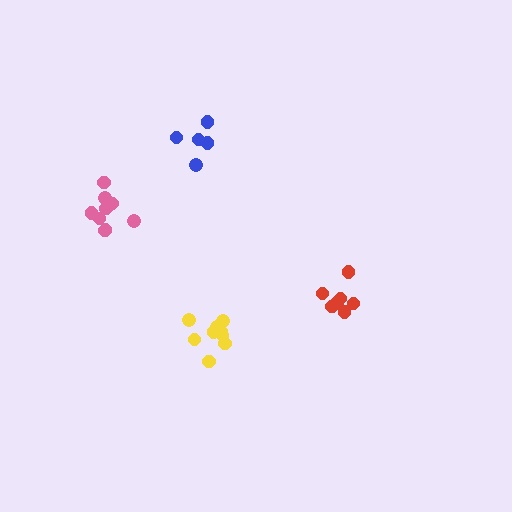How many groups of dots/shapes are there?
There are 4 groups.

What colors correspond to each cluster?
The clusters are colored: pink, yellow, blue, red.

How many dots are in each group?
Group 1: 9 dots, Group 2: 9 dots, Group 3: 5 dots, Group 4: 7 dots (30 total).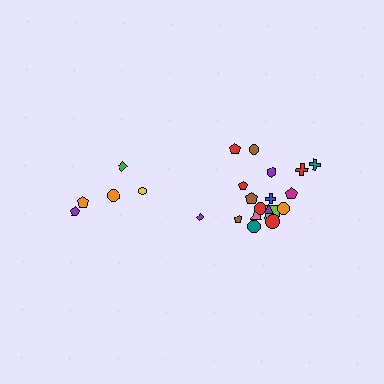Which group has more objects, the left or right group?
The right group.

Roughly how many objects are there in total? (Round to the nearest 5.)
Roughly 25 objects in total.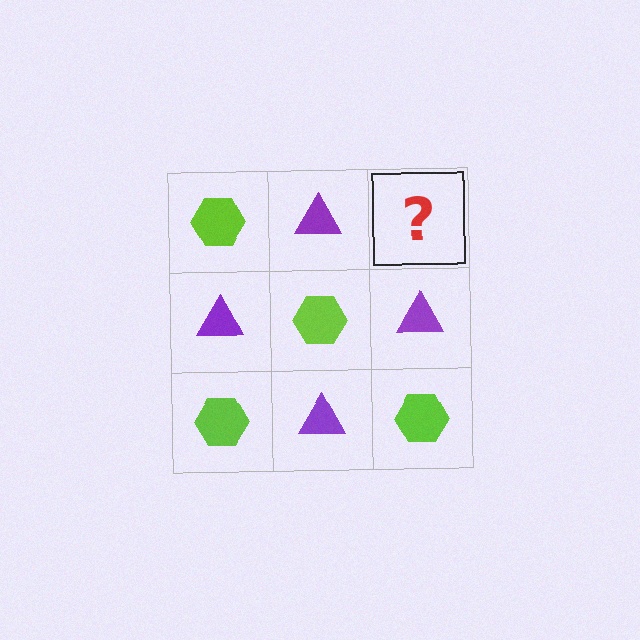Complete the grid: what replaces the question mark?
The question mark should be replaced with a lime hexagon.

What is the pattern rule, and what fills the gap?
The rule is that it alternates lime hexagon and purple triangle in a checkerboard pattern. The gap should be filled with a lime hexagon.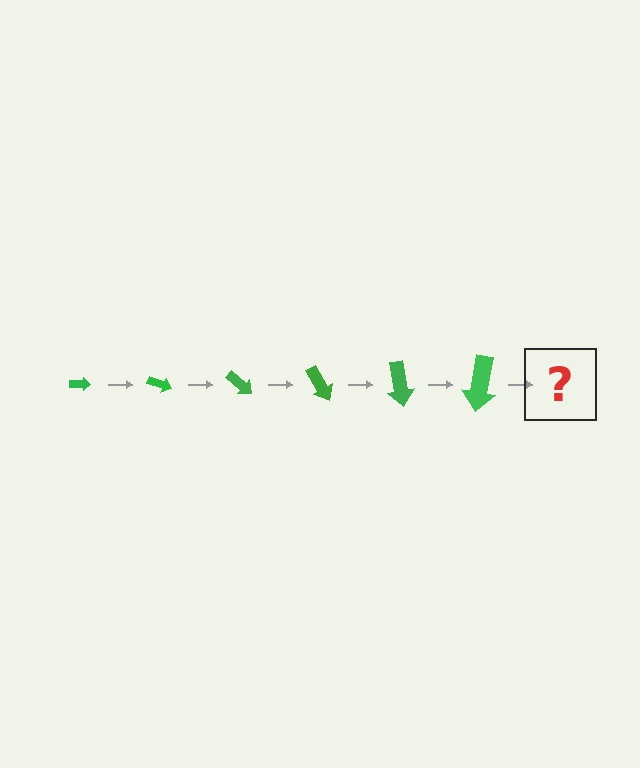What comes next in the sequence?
The next element should be an arrow, larger than the previous one and rotated 120 degrees from the start.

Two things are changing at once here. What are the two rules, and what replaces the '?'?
The two rules are that the arrow grows larger each step and it rotates 20 degrees each step. The '?' should be an arrow, larger than the previous one and rotated 120 degrees from the start.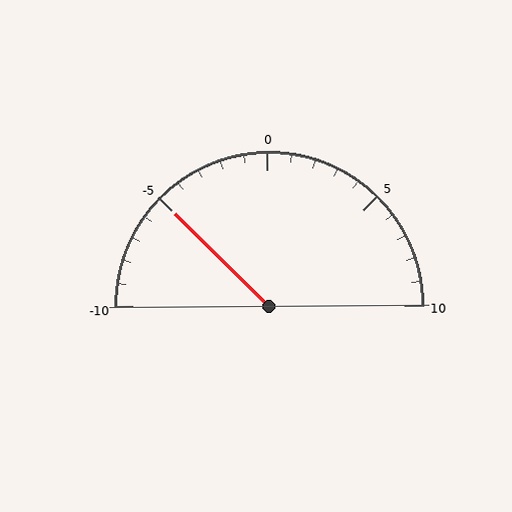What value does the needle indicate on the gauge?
The needle indicates approximately -5.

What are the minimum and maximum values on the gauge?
The gauge ranges from -10 to 10.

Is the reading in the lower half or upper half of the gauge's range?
The reading is in the lower half of the range (-10 to 10).